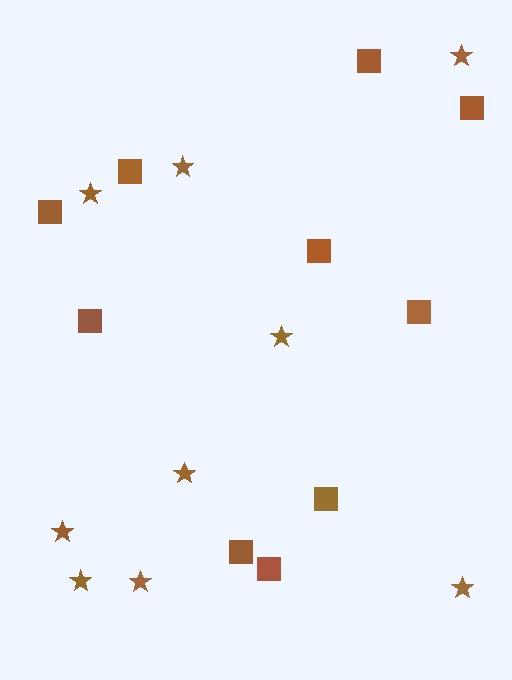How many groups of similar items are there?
There are 2 groups: one group of squares (10) and one group of stars (9).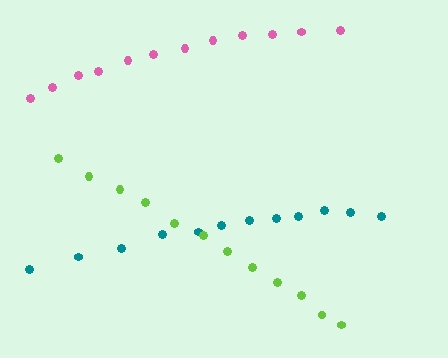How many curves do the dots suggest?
There are 3 distinct paths.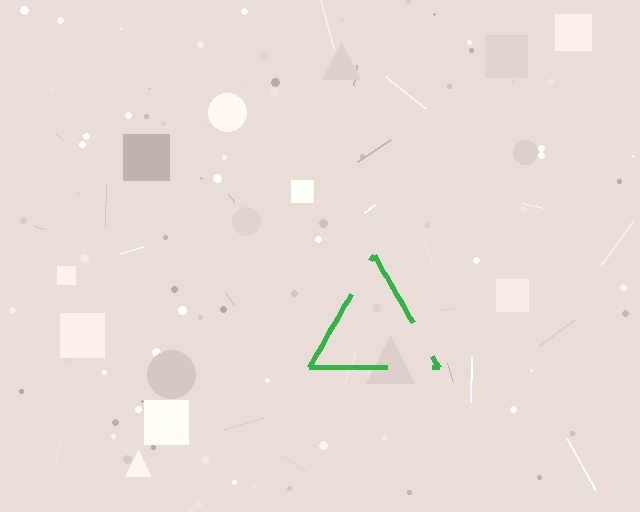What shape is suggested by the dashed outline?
The dashed outline suggests a triangle.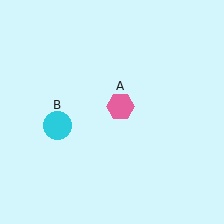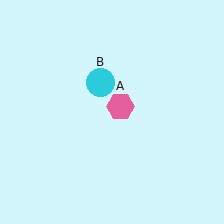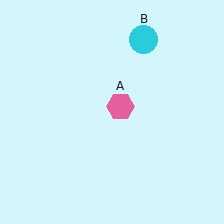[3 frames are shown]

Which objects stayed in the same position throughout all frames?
Pink hexagon (object A) remained stationary.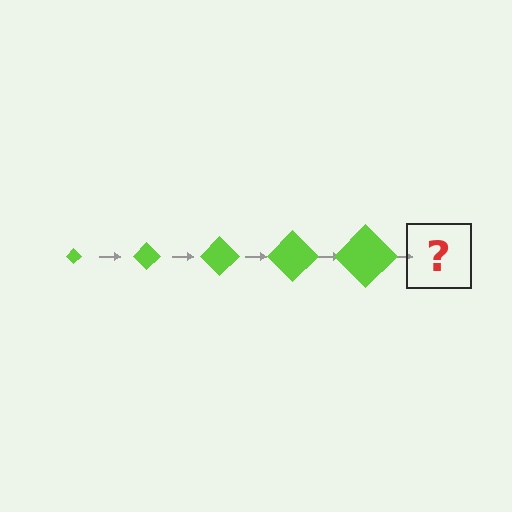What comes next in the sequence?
The next element should be a lime diamond, larger than the previous one.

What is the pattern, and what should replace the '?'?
The pattern is that the diamond gets progressively larger each step. The '?' should be a lime diamond, larger than the previous one.